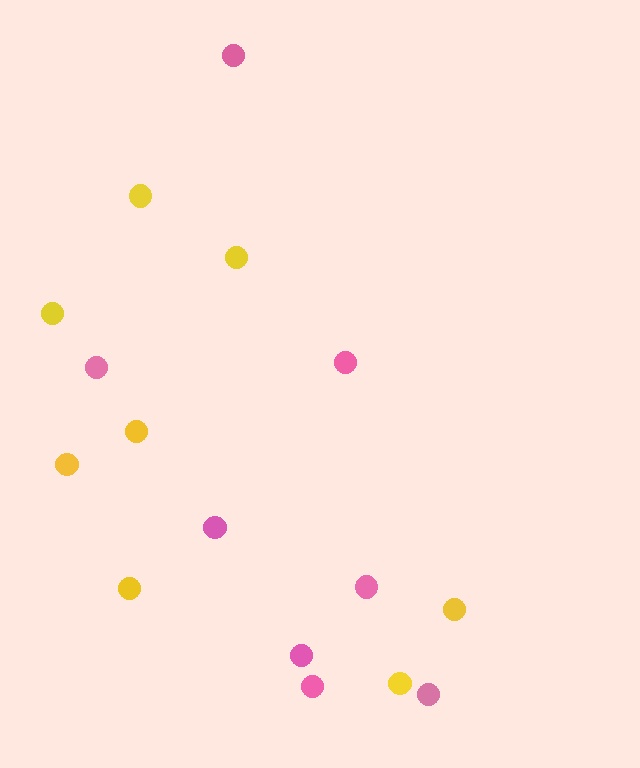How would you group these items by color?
There are 2 groups: one group of pink circles (8) and one group of yellow circles (8).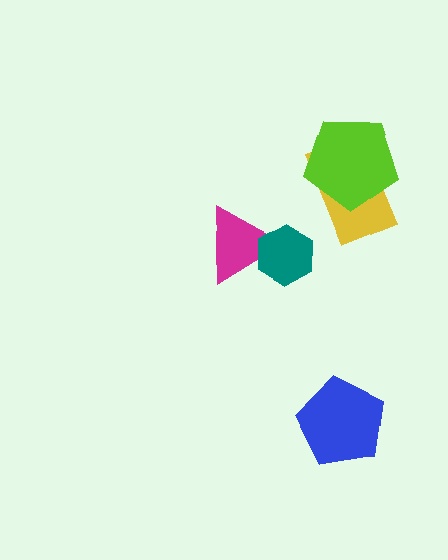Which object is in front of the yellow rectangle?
The lime pentagon is in front of the yellow rectangle.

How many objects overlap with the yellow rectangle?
1 object overlaps with the yellow rectangle.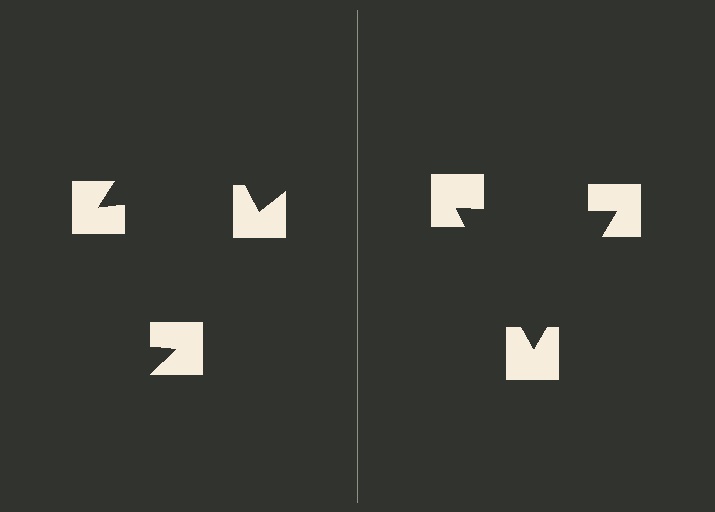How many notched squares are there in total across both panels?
6 — 3 on each side.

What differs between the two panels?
The notched squares are positioned identically on both sides; only the wedge orientations differ. On the right they align to a triangle; on the left they are misaligned.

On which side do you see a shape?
An illusory triangle appears on the right side. On the left side the wedge cuts are rotated, so no coherent shape forms.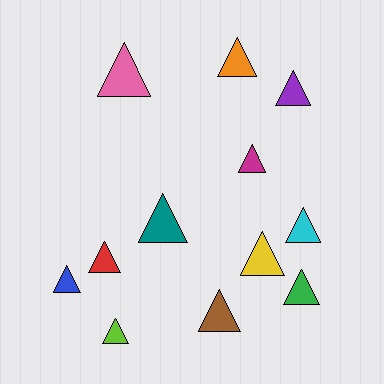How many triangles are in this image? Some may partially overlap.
There are 12 triangles.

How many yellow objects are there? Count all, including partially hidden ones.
There is 1 yellow object.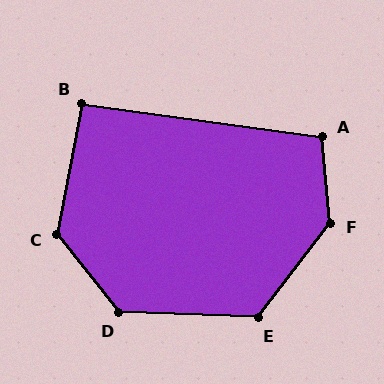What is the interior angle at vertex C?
Approximately 131 degrees (obtuse).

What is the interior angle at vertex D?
Approximately 130 degrees (obtuse).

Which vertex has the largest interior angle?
F, at approximately 137 degrees.